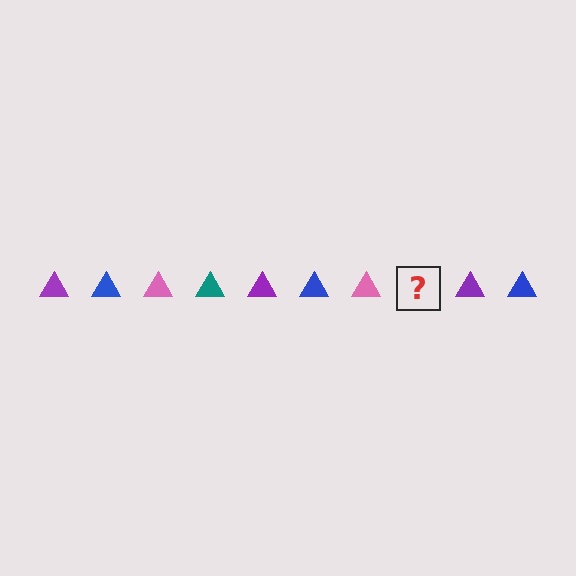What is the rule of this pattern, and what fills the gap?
The rule is that the pattern cycles through purple, blue, pink, teal triangles. The gap should be filled with a teal triangle.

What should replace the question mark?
The question mark should be replaced with a teal triangle.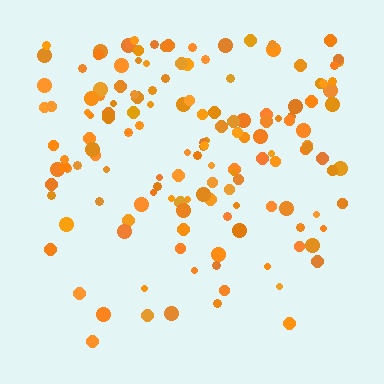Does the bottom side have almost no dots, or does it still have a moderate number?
Still a moderate number, just noticeably fewer than the top.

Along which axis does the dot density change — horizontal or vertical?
Vertical.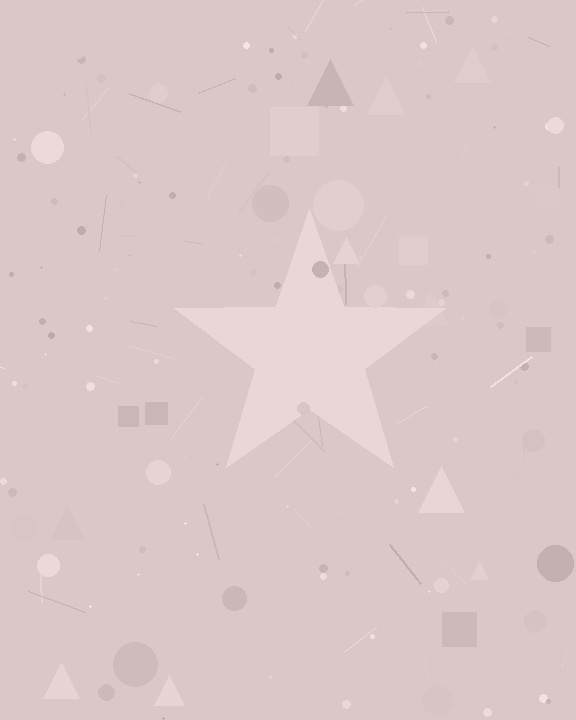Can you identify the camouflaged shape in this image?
The camouflaged shape is a star.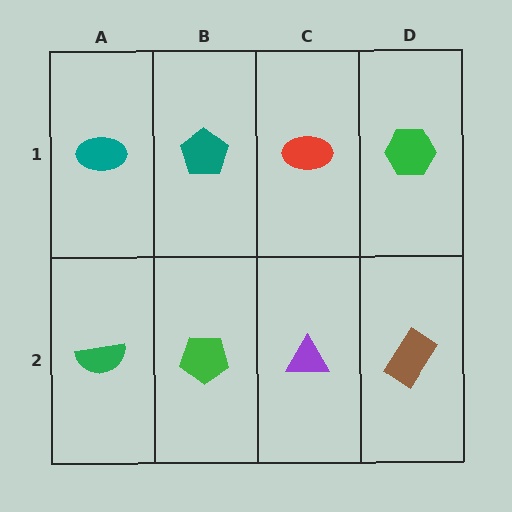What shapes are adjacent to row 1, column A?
A green semicircle (row 2, column A), a teal pentagon (row 1, column B).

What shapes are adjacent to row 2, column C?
A red ellipse (row 1, column C), a green pentagon (row 2, column B), a brown rectangle (row 2, column D).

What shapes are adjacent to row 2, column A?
A teal ellipse (row 1, column A), a green pentagon (row 2, column B).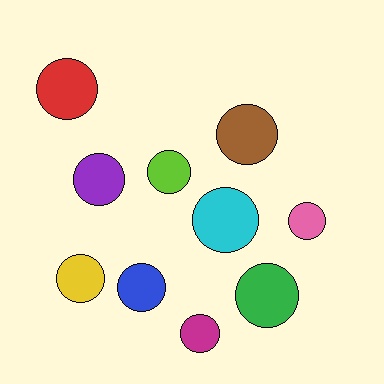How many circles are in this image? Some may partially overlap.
There are 10 circles.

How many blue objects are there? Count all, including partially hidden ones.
There is 1 blue object.